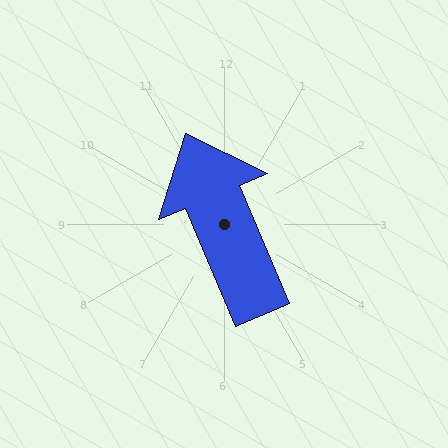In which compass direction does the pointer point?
Northwest.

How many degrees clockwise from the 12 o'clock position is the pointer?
Approximately 337 degrees.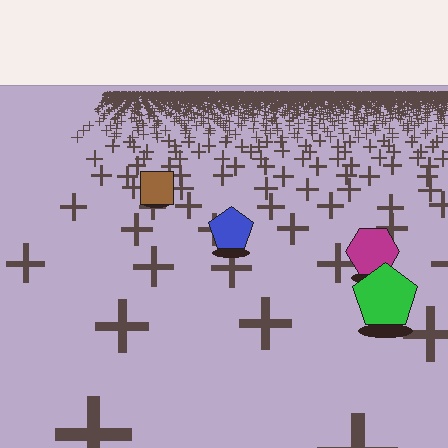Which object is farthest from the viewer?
The brown square is farthest from the viewer. It appears smaller and the ground texture around it is denser.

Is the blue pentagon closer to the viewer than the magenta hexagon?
No. The magenta hexagon is closer — you can tell from the texture gradient: the ground texture is coarser near it.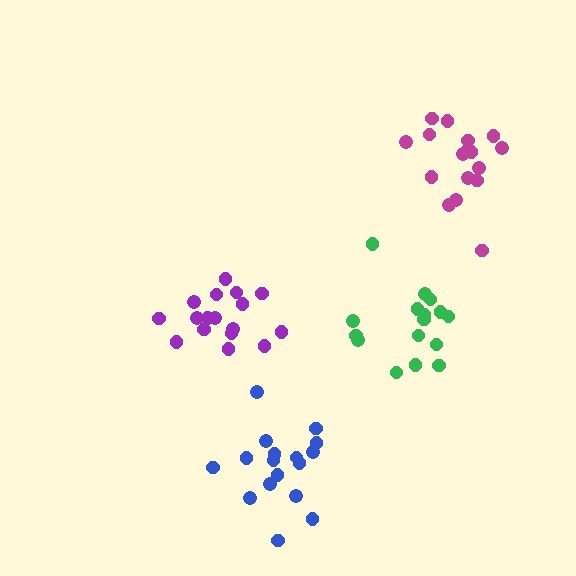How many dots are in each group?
Group 1: 17 dots, Group 2: 17 dots, Group 3: 16 dots, Group 4: 17 dots (67 total).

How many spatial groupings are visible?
There are 4 spatial groupings.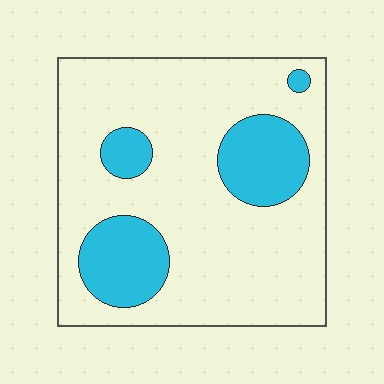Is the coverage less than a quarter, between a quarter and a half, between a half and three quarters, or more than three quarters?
Less than a quarter.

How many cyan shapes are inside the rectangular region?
4.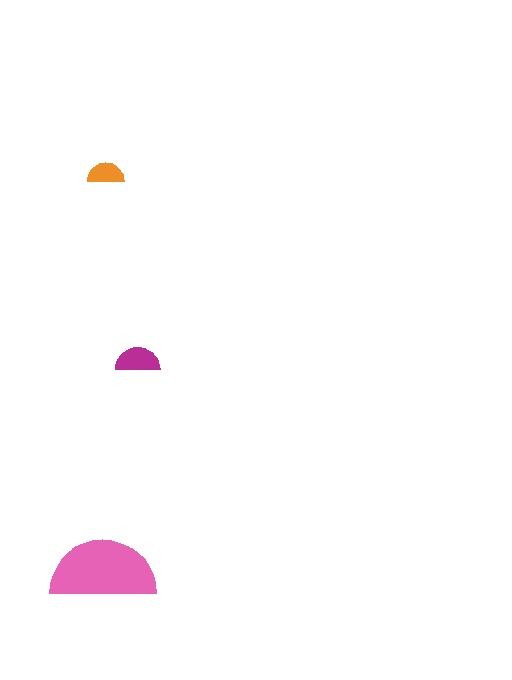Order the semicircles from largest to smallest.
the pink one, the magenta one, the orange one.